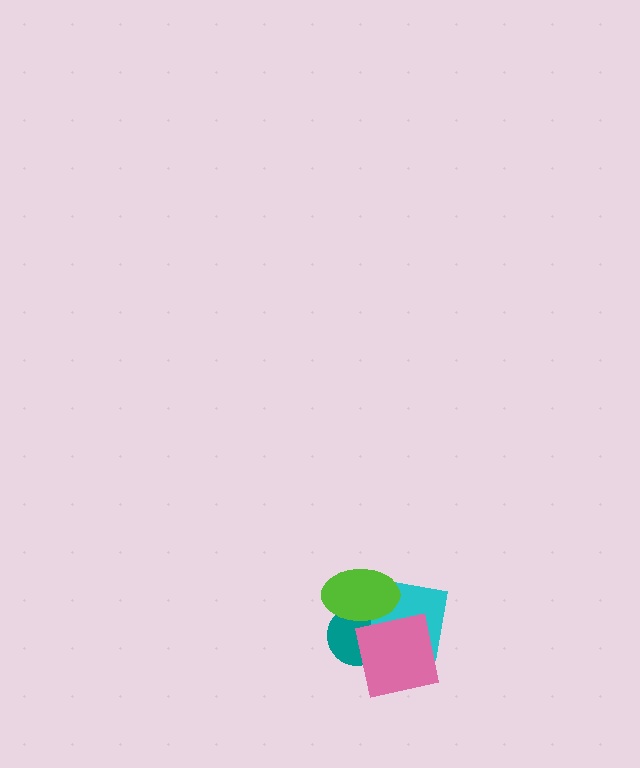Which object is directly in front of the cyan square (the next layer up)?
The lime ellipse is directly in front of the cyan square.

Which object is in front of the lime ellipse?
The pink square is in front of the lime ellipse.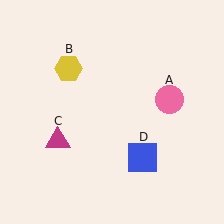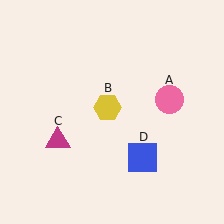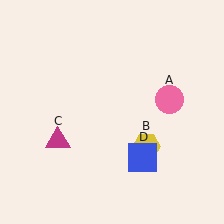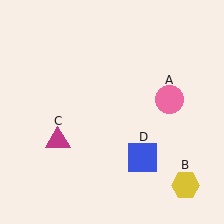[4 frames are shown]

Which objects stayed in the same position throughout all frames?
Pink circle (object A) and magenta triangle (object C) and blue square (object D) remained stationary.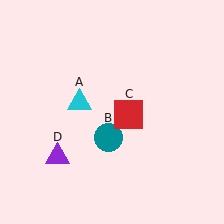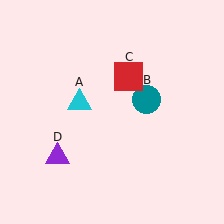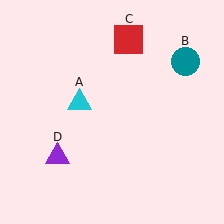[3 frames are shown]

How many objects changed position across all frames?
2 objects changed position: teal circle (object B), red square (object C).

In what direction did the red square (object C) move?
The red square (object C) moved up.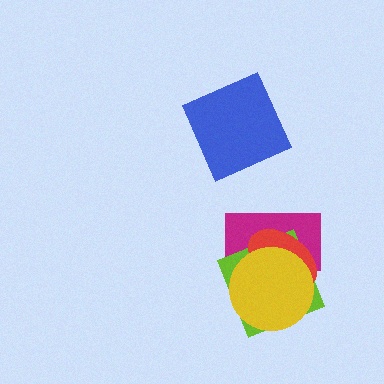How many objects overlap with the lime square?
3 objects overlap with the lime square.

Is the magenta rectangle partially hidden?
Yes, it is partially covered by another shape.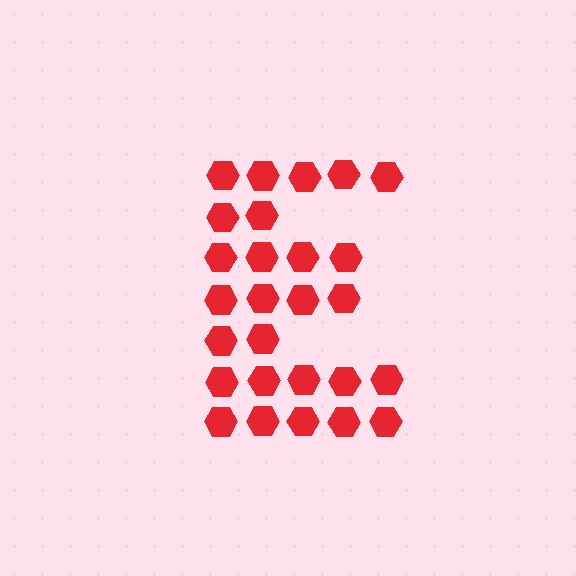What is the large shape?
The large shape is the letter E.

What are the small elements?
The small elements are hexagons.